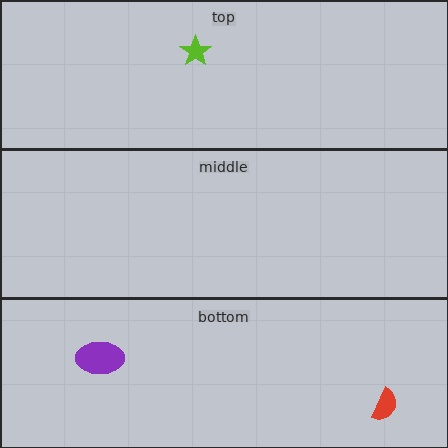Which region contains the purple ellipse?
The bottom region.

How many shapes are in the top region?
1.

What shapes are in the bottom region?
The red semicircle, the purple ellipse.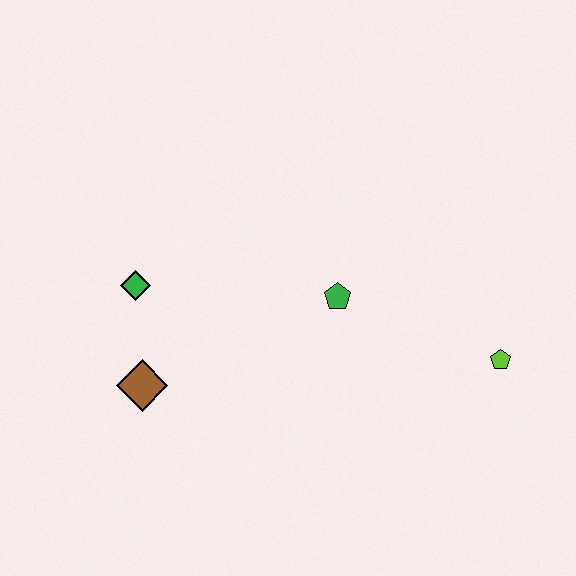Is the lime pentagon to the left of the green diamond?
No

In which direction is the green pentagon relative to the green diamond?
The green pentagon is to the right of the green diamond.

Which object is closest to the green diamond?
The brown diamond is closest to the green diamond.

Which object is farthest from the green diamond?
The lime pentagon is farthest from the green diamond.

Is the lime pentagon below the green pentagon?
Yes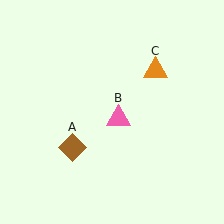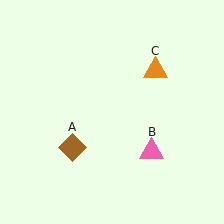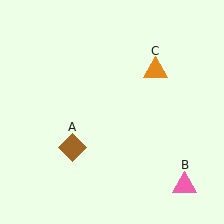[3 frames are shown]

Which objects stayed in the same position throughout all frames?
Brown diamond (object A) and orange triangle (object C) remained stationary.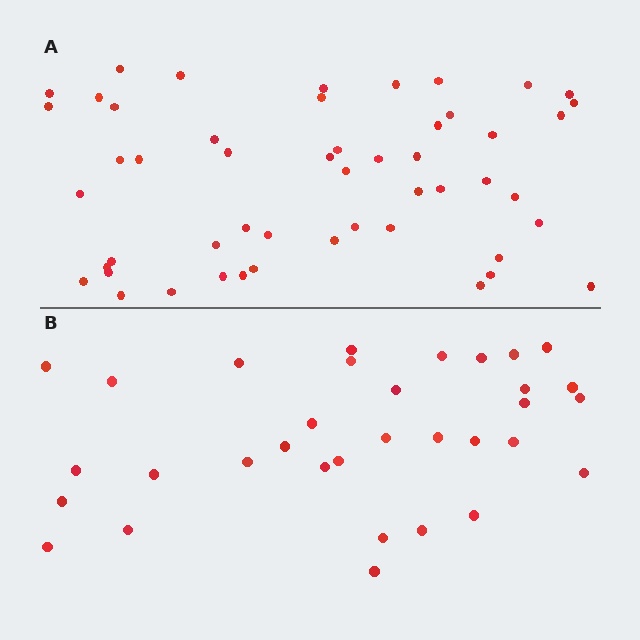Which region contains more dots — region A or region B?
Region A (the top region) has more dots.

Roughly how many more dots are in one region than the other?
Region A has approximately 20 more dots than region B.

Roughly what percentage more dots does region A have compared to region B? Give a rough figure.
About 55% more.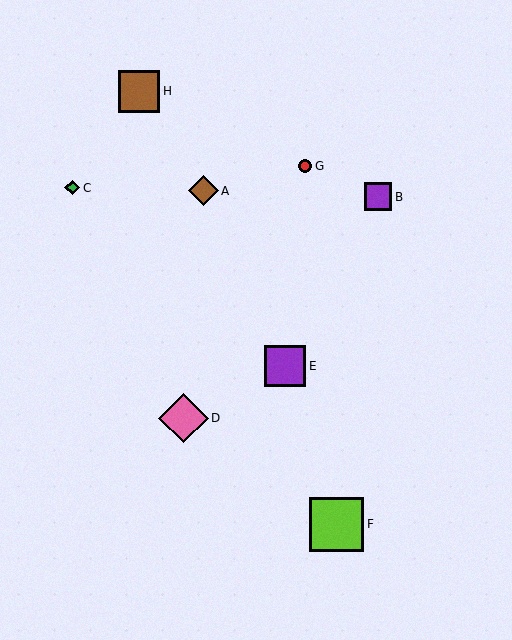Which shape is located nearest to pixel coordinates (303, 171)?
The red circle (labeled G) at (305, 166) is nearest to that location.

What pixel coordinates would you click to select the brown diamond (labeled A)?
Click at (203, 191) to select the brown diamond A.